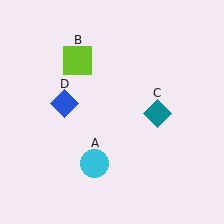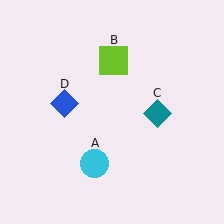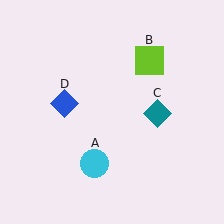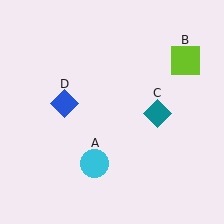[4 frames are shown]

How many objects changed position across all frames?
1 object changed position: lime square (object B).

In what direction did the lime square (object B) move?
The lime square (object B) moved right.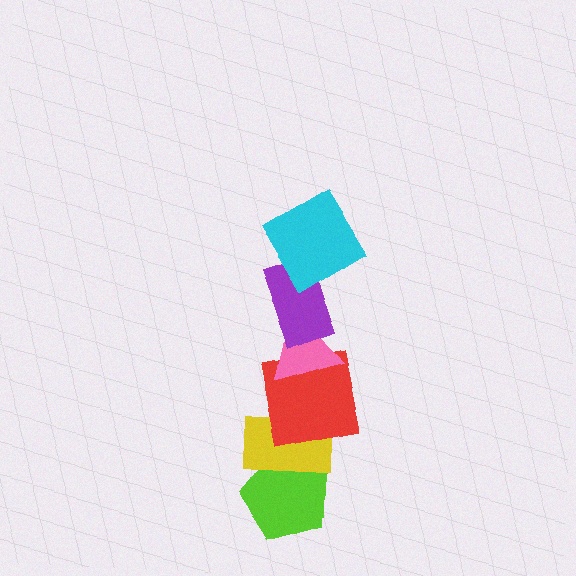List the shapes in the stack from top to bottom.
From top to bottom: the cyan diamond, the purple rectangle, the pink triangle, the red square, the yellow rectangle, the lime pentagon.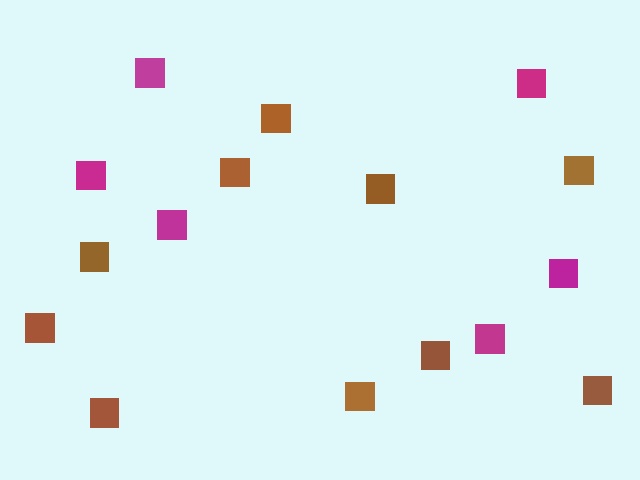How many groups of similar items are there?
There are 2 groups: one group of brown squares (10) and one group of magenta squares (6).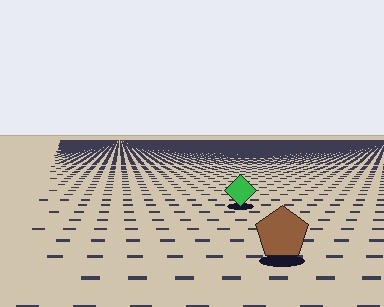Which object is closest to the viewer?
The brown pentagon is closest. The texture marks near it are larger and more spread out.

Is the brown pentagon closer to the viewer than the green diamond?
Yes. The brown pentagon is closer — you can tell from the texture gradient: the ground texture is coarser near it.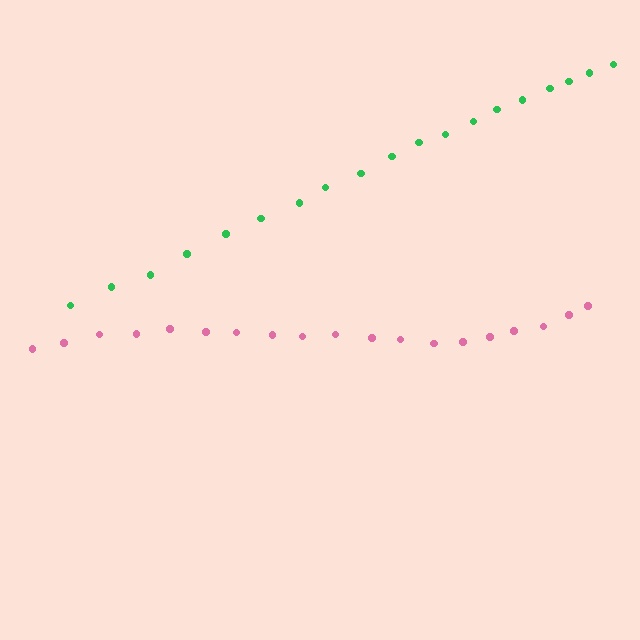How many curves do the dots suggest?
There are 2 distinct paths.